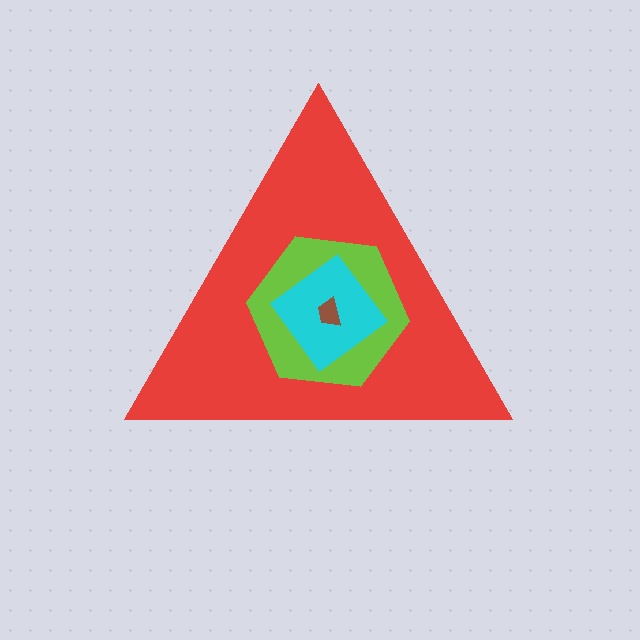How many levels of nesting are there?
4.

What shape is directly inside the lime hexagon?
The cyan diamond.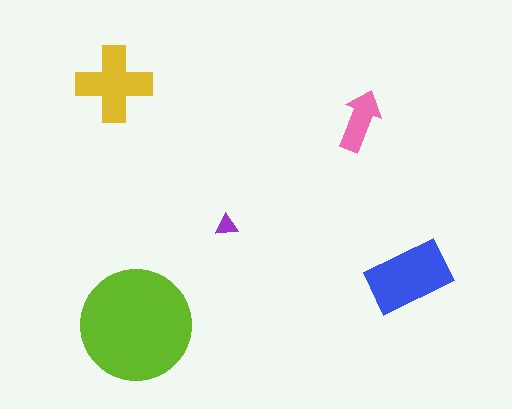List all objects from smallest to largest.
The purple triangle, the pink arrow, the yellow cross, the blue rectangle, the lime circle.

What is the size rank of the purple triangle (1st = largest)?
5th.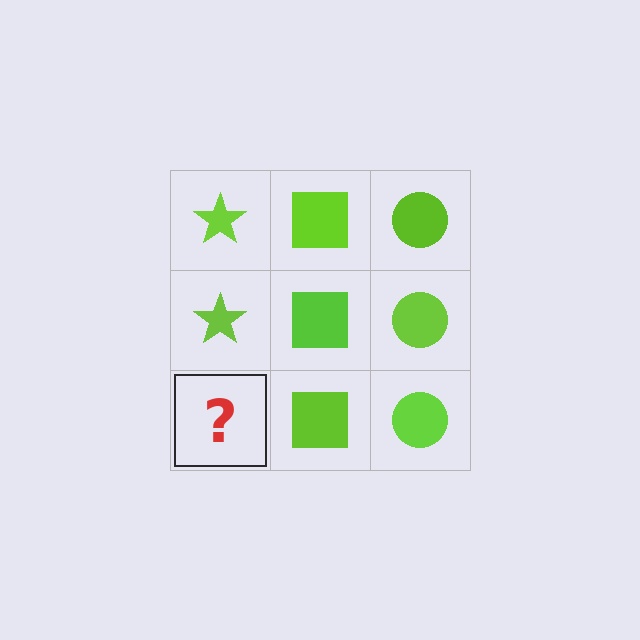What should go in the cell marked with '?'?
The missing cell should contain a lime star.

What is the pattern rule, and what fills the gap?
The rule is that each column has a consistent shape. The gap should be filled with a lime star.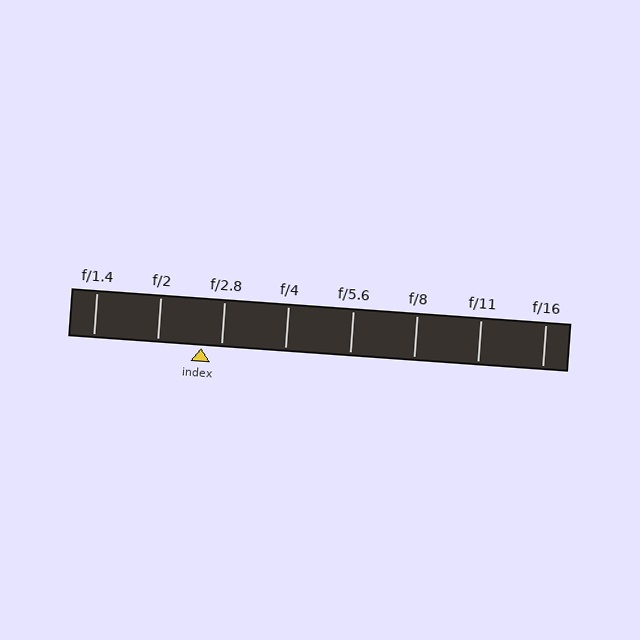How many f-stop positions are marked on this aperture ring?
There are 8 f-stop positions marked.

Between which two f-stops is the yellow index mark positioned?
The index mark is between f/2 and f/2.8.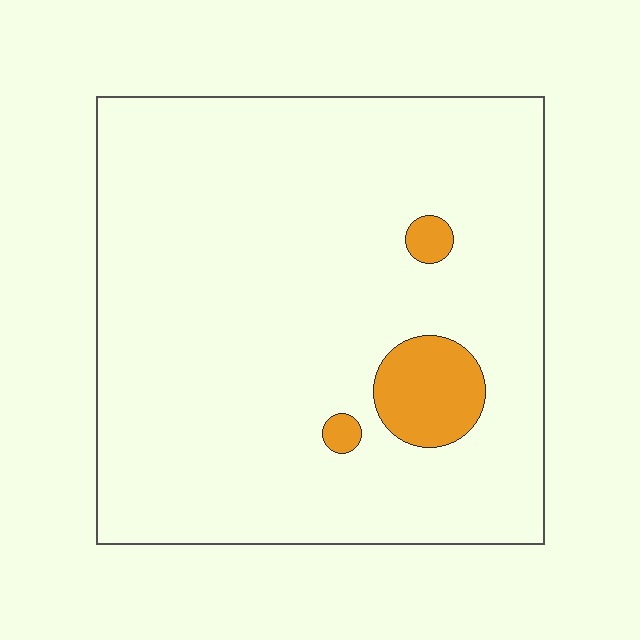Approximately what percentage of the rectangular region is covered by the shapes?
Approximately 5%.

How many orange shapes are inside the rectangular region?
3.